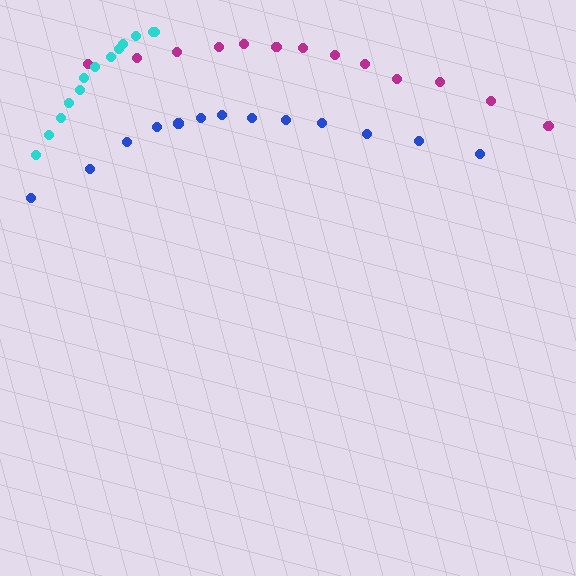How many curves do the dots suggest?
There are 3 distinct paths.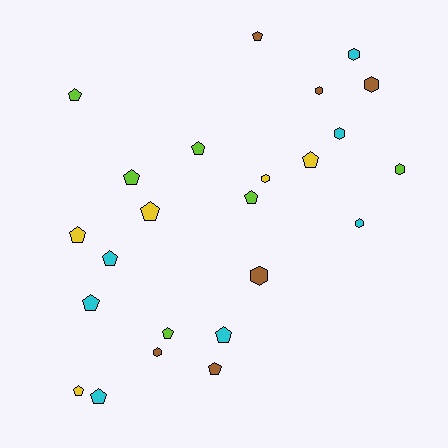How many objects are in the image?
There are 24 objects.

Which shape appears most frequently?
Pentagon, with 15 objects.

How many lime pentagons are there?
There are 5 lime pentagons.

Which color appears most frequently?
Cyan, with 7 objects.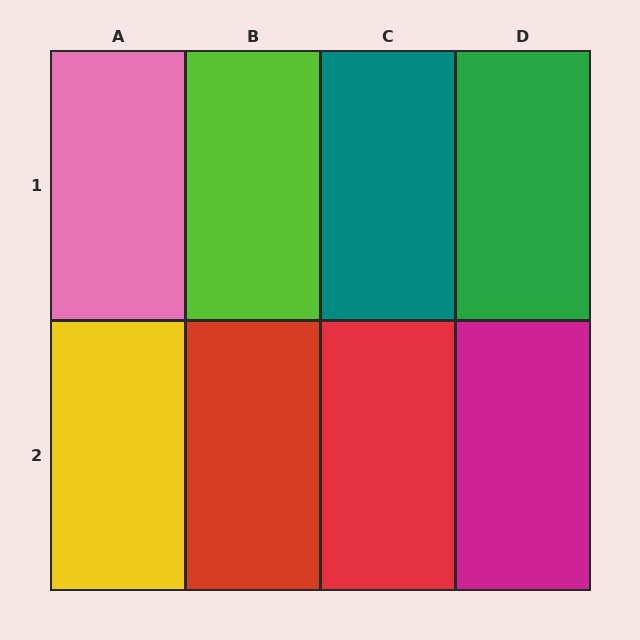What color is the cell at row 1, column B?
Lime.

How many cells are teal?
1 cell is teal.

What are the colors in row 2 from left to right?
Yellow, red, red, magenta.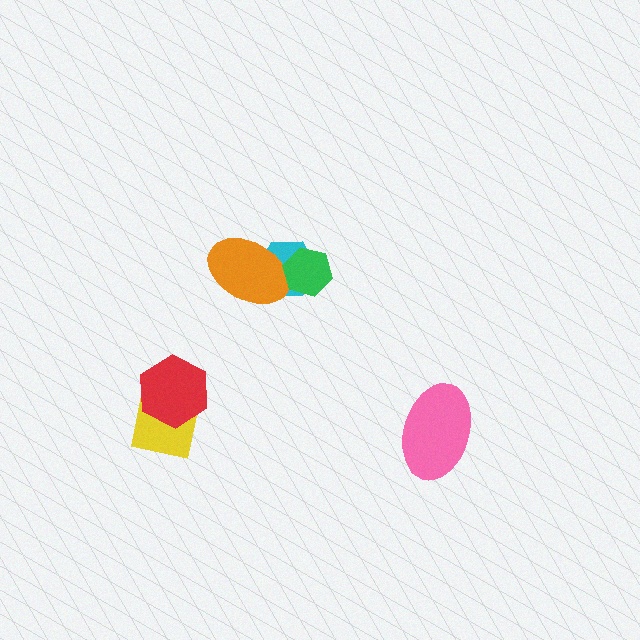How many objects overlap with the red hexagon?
1 object overlaps with the red hexagon.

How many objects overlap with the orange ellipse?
2 objects overlap with the orange ellipse.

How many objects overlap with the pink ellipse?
0 objects overlap with the pink ellipse.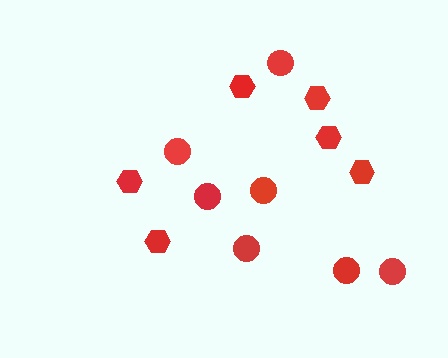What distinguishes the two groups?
There are 2 groups: one group of hexagons (6) and one group of circles (7).